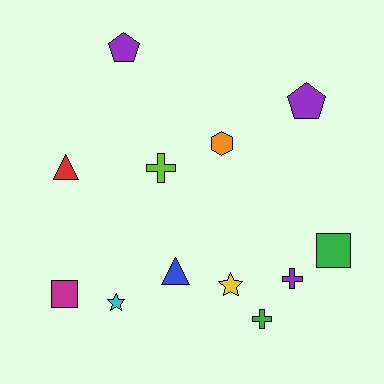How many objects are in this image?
There are 12 objects.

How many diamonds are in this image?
There are no diamonds.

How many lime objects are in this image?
There is 1 lime object.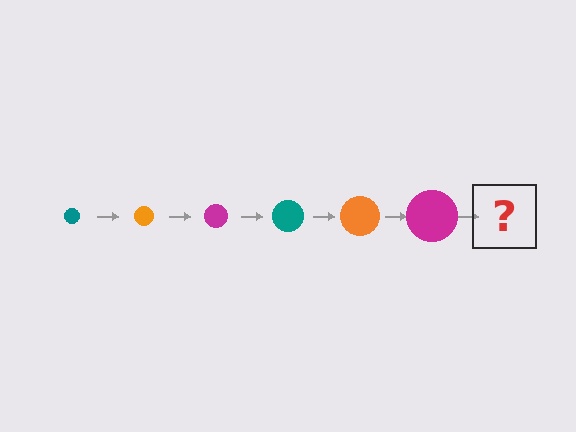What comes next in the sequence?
The next element should be a teal circle, larger than the previous one.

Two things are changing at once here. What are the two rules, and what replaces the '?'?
The two rules are that the circle grows larger each step and the color cycles through teal, orange, and magenta. The '?' should be a teal circle, larger than the previous one.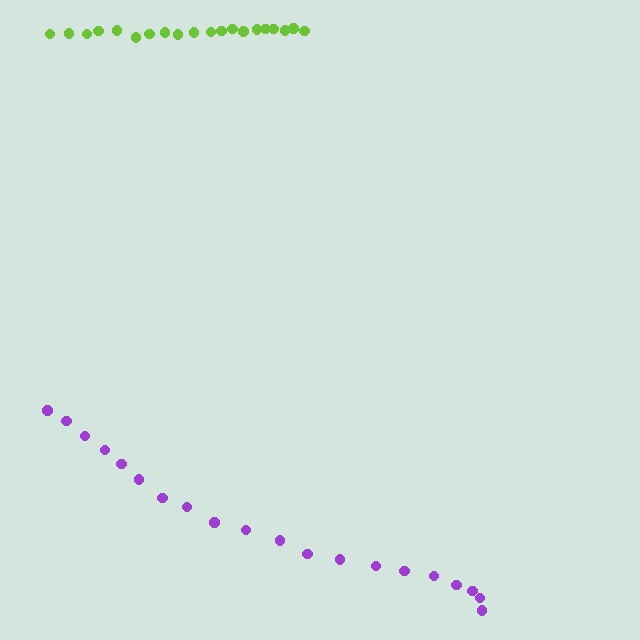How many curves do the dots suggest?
There are 2 distinct paths.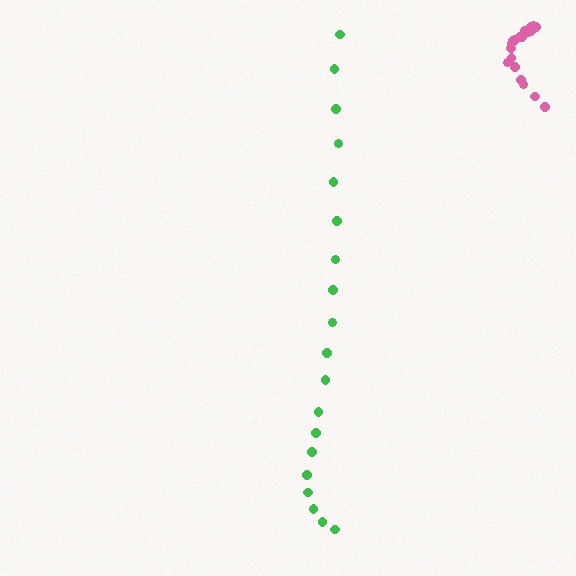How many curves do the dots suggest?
There are 2 distinct paths.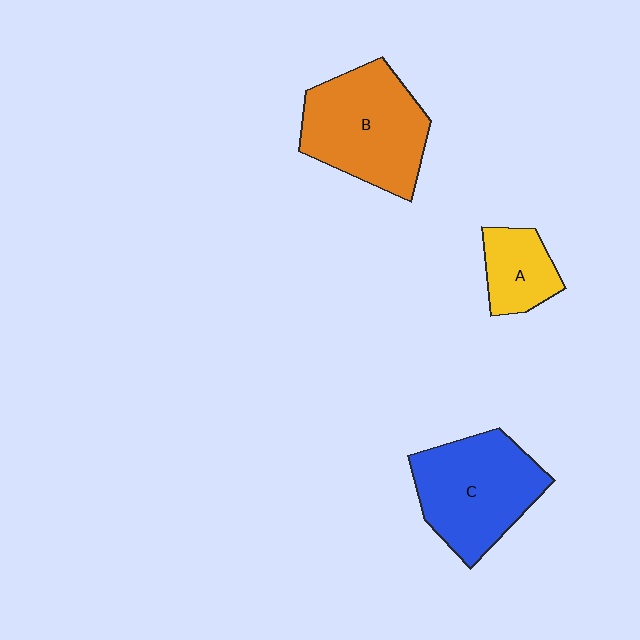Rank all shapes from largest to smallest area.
From largest to smallest: B (orange), C (blue), A (yellow).